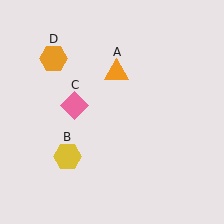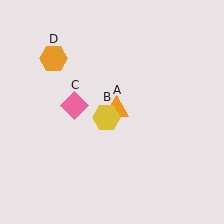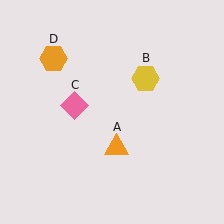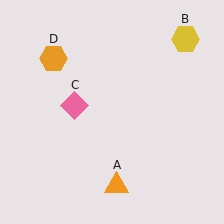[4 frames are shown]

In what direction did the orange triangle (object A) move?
The orange triangle (object A) moved down.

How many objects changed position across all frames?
2 objects changed position: orange triangle (object A), yellow hexagon (object B).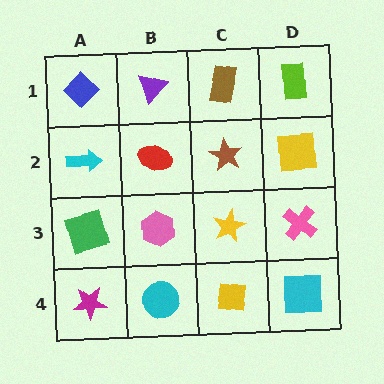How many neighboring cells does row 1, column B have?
3.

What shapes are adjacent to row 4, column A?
A green square (row 3, column A), a cyan circle (row 4, column B).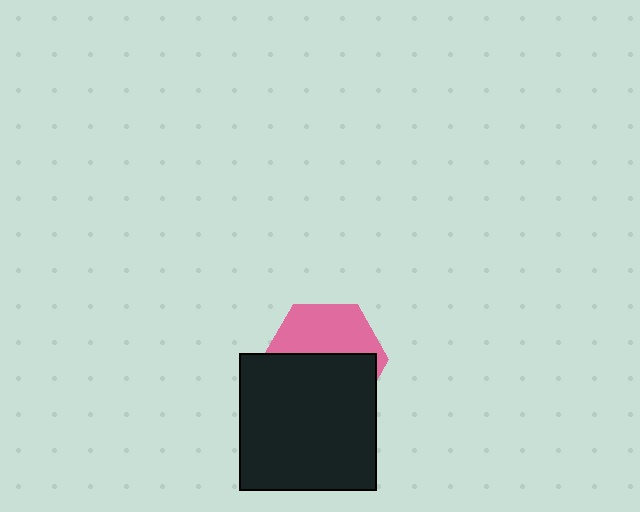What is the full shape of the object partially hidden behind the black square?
The partially hidden object is a pink hexagon.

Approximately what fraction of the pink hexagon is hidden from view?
Roughly 55% of the pink hexagon is hidden behind the black square.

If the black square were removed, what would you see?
You would see the complete pink hexagon.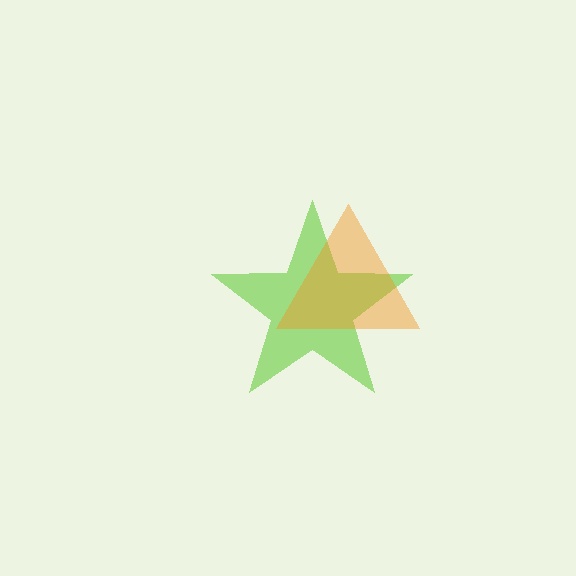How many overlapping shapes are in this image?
There are 2 overlapping shapes in the image.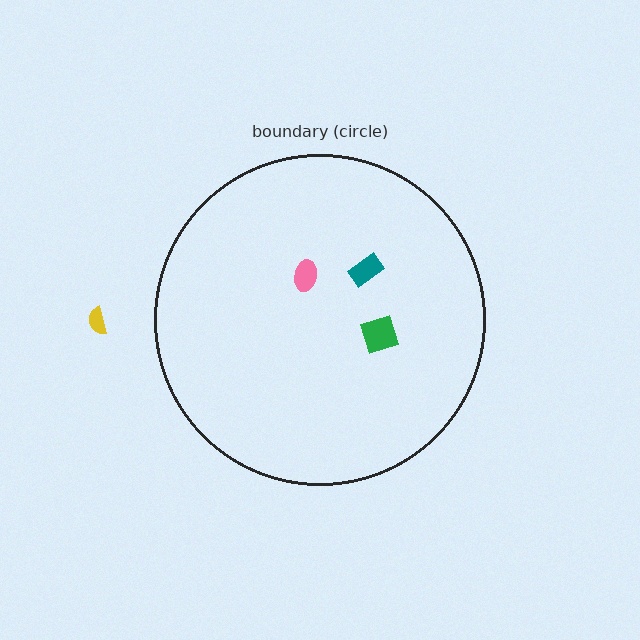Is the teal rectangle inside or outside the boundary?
Inside.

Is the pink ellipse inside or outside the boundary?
Inside.